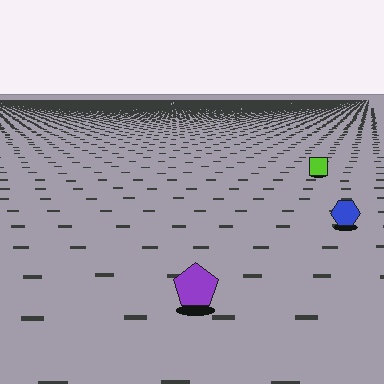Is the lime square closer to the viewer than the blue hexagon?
No. The blue hexagon is closer — you can tell from the texture gradient: the ground texture is coarser near it.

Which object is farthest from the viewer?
The lime square is farthest from the viewer. It appears smaller and the ground texture around it is denser.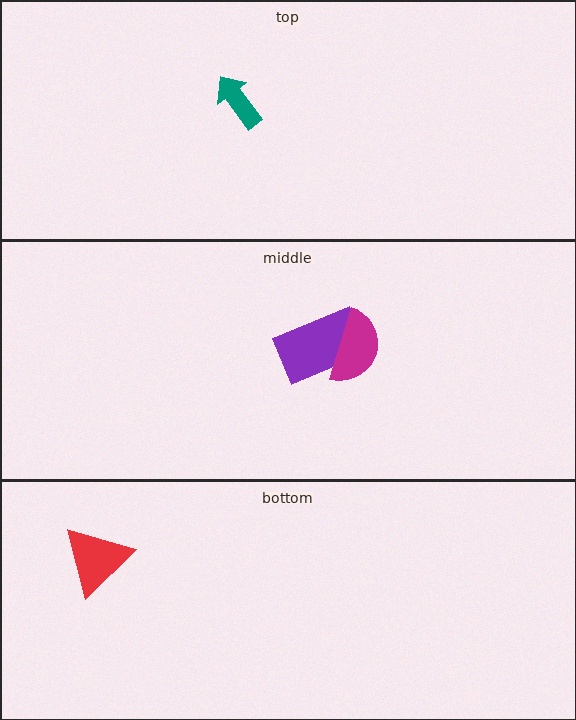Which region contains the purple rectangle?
The middle region.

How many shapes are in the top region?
1.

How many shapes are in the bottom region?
1.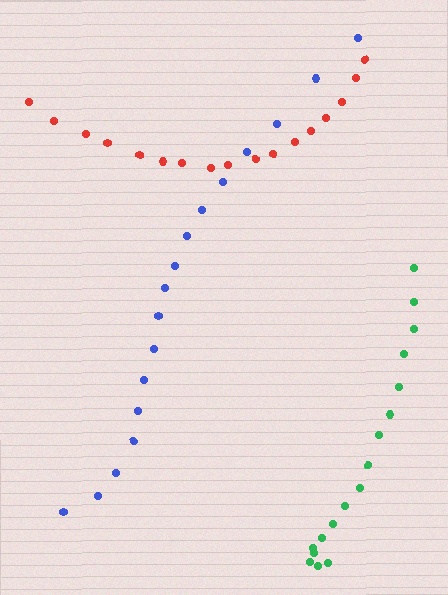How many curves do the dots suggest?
There are 3 distinct paths.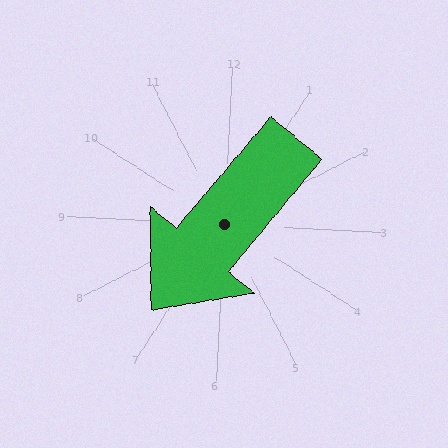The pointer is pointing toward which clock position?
Roughly 7 o'clock.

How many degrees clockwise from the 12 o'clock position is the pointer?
Approximately 217 degrees.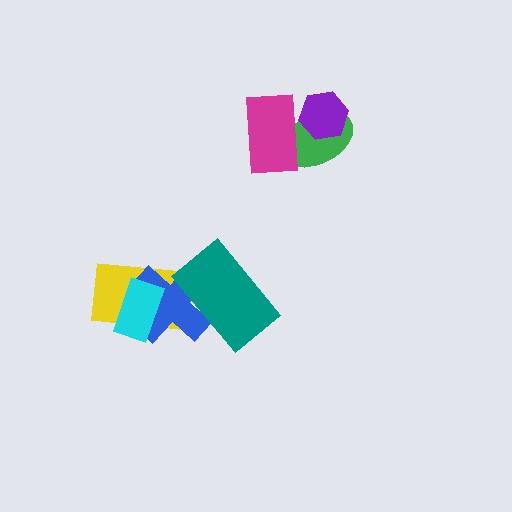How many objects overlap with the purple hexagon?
2 objects overlap with the purple hexagon.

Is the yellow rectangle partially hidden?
Yes, it is partially covered by another shape.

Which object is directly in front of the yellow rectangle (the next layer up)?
The blue cross is directly in front of the yellow rectangle.